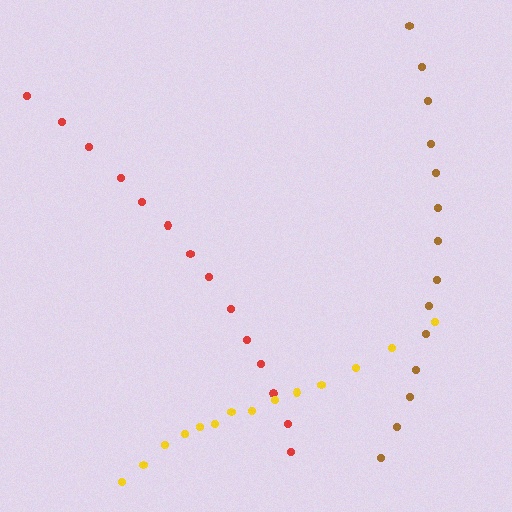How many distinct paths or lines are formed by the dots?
There are 3 distinct paths.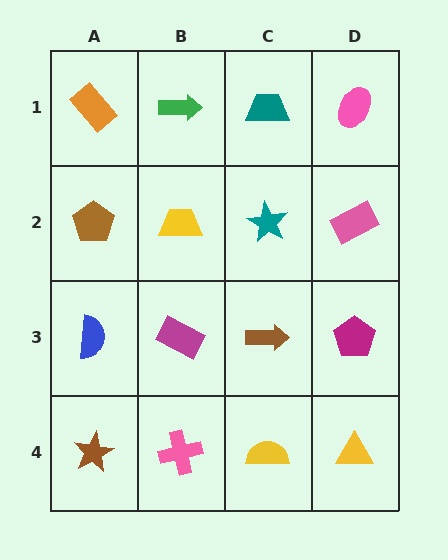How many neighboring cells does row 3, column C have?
4.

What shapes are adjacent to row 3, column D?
A pink rectangle (row 2, column D), a yellow triangle (row 4, column D), a brown arrow (row 3, column C).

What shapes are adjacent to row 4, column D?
A magenta pentagon (row 3, column D), a yellow semicircle (row 4, column C).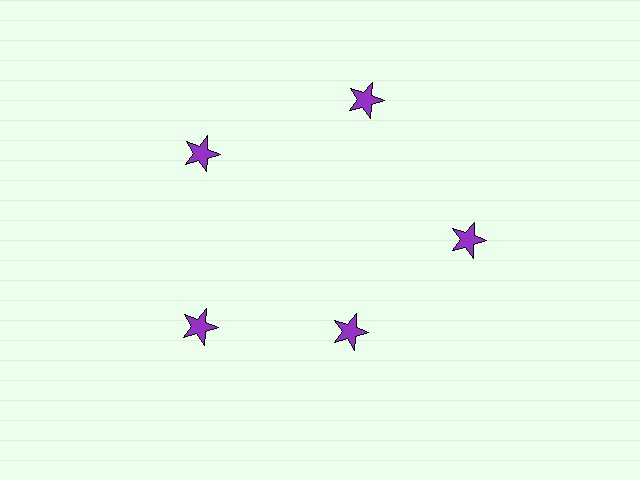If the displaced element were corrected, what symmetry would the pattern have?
It would have 5-fold rotational symmetry — the pattern would map onto itself every 72 degrees.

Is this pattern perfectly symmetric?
No. The 5 purple stars are arranged in a ring, but one element near the 5 o'clock position is pulled inward toward the center, breaking the 5-fold rotational symmetry.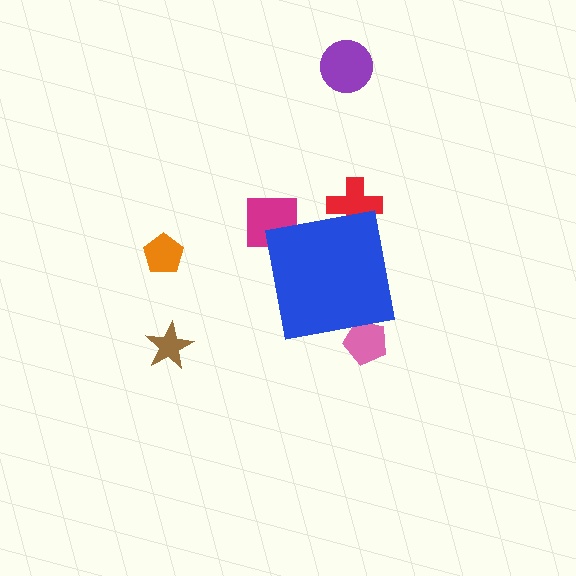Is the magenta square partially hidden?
Yes, the magenta square is partially hidden behind the blue square.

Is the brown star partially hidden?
No, the brown star is fully visible.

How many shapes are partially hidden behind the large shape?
3 shapes are partially hidden.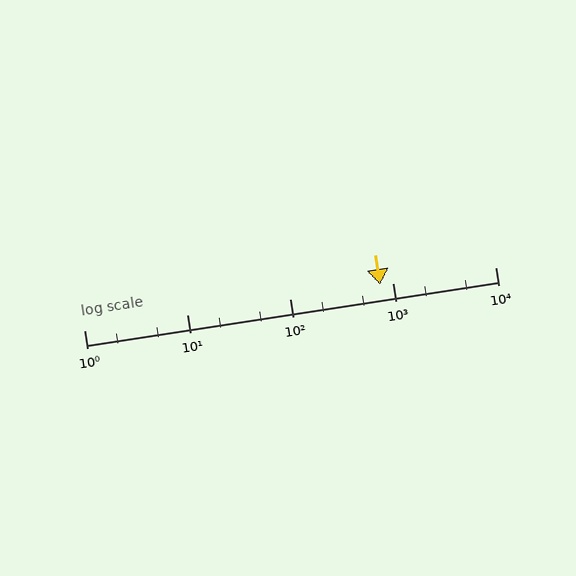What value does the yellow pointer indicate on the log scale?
The pointer indicates approximately 750.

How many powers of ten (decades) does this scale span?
The scale spans 4 decades, from 1 to 10000.